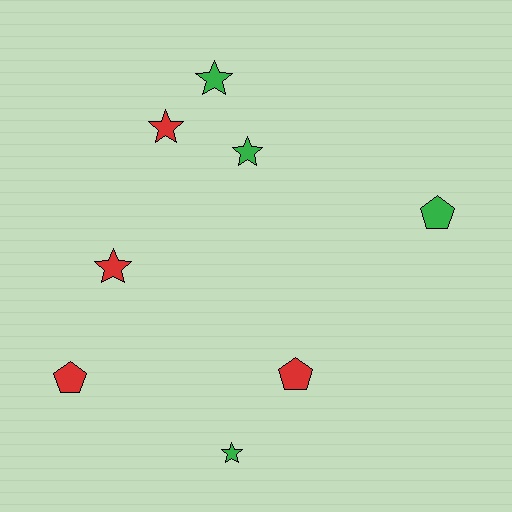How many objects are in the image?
There are 8 objects.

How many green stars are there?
There are 3 green stars.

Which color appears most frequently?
Red, with 4 objects.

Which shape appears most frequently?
Star, with 5 objects.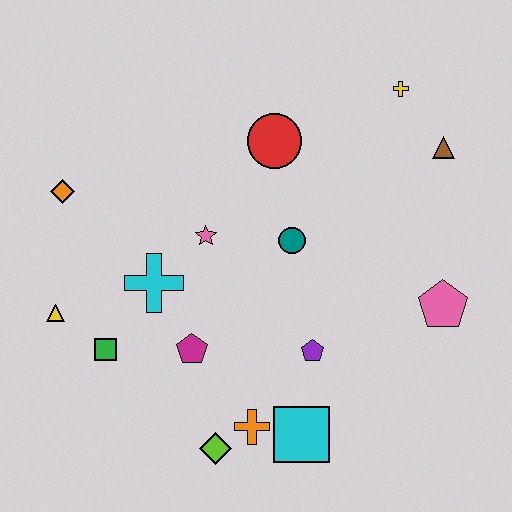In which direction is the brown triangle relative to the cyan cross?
The brown triangle is to the right of the cyan cross.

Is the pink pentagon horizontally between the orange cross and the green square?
No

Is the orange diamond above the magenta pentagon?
Yes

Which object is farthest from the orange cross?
The yellow cross is farthest from the orange cross.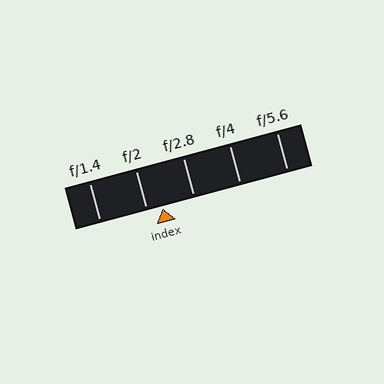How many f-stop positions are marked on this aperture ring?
There are 5 f-stop positions marked.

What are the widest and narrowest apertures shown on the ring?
The widest aperture shown is f/1.4 and the narrowest is f/5.6.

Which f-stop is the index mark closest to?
The index mark is closest to f/2.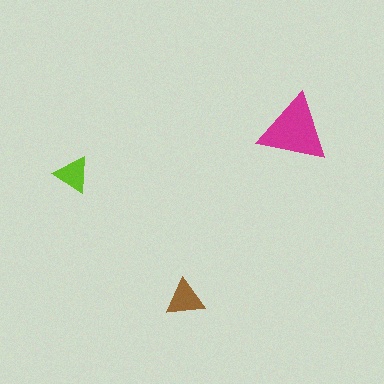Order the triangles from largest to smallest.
the magenta one, the brown one, the lime one.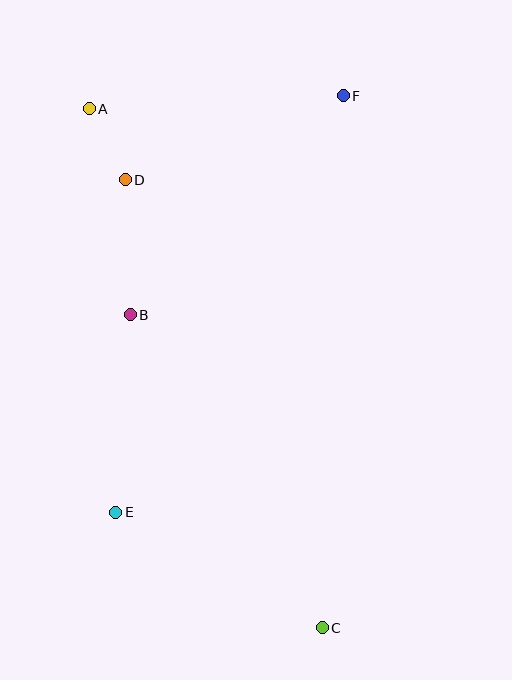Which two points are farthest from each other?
Points A and C are farthest from each other.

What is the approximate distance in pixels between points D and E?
The distance between D and E is approximately 333 pixels.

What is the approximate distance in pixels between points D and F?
The distance between D and F is approximately 234 pixels.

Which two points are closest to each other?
Points A and D are closest to each other.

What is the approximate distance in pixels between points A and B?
The distance between A and B is approximately 210 pixels.